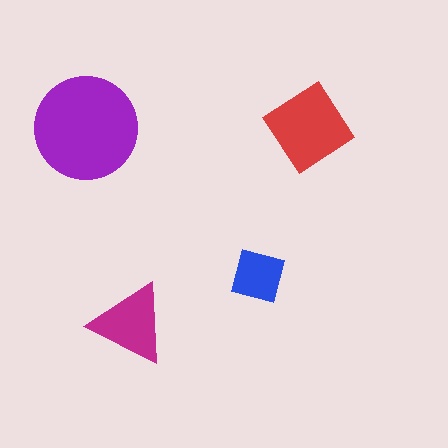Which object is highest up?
The red diamond is topmost.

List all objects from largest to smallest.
The purple circle, the red diamond, the magenta triangle, the blue square.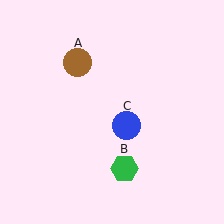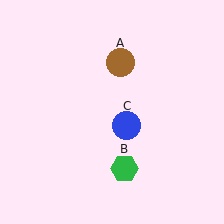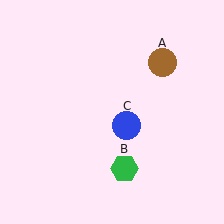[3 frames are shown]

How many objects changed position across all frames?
1 object changed position: brown circle (object A).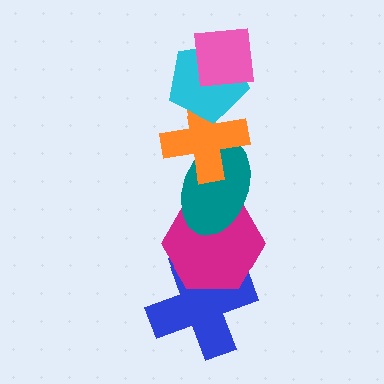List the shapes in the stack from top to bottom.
From top to bottom: the pink square, the cyan pentagon, the orange cross, the teal ellipse, the magenta hexagon, the blue cross.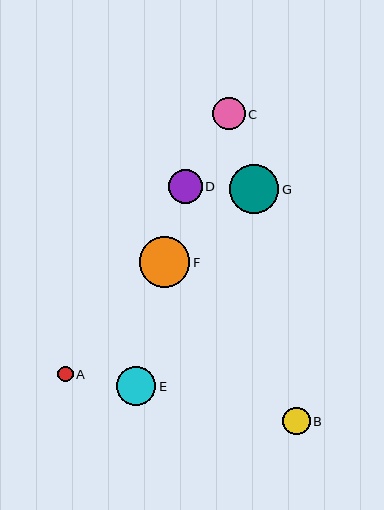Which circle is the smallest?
Circle A is the smallest with a size of approximately 15 pixels.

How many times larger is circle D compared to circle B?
Circle D is approximately 1.3 times the size of circle B.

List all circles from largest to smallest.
From largest to smallest: F, G, E, D, C, B, A.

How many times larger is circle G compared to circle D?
Circle G is approximately 1.4 times the size of circle D.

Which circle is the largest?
Circle F is the largest with a size of approximately 51 pixels.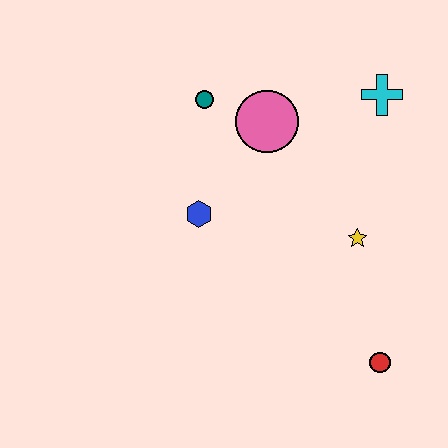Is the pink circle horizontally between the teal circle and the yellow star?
Yes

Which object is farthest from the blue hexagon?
The red circle is farthest from the blue hexagon.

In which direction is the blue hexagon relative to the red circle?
The blue hexagon is to the left of the red circle.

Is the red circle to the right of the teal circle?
Yes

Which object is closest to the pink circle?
The teal circle is closest to the pink circle.